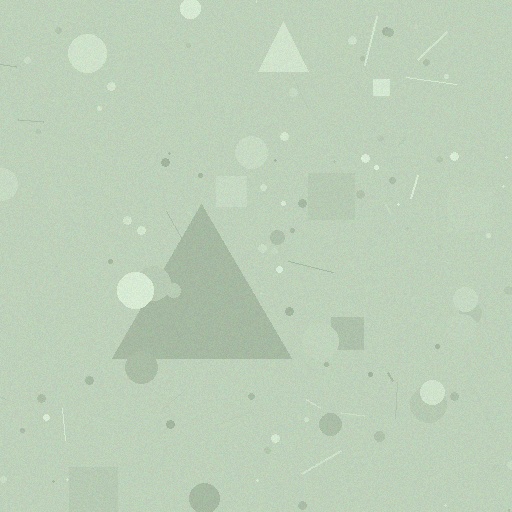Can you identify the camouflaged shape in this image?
The camouflaged shape is a triangle.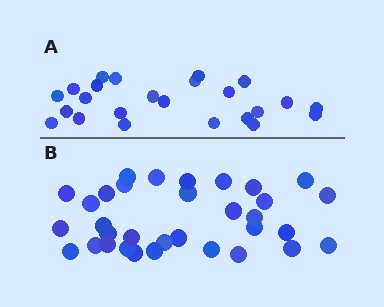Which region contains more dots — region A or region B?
Region B (the bottom region) has more dots.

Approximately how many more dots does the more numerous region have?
Region B has roughly 8 or so more dots than region A.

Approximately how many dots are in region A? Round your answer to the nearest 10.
About 20 dots. (The exact count is 24, which rounds to 20.)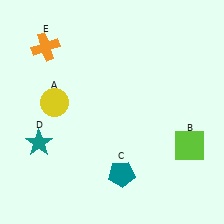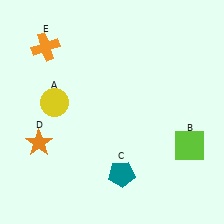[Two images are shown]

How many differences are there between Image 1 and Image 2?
There is 1 difference between the two images.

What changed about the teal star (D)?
In Image 1, D is teal. In Image 2, it changed to orange.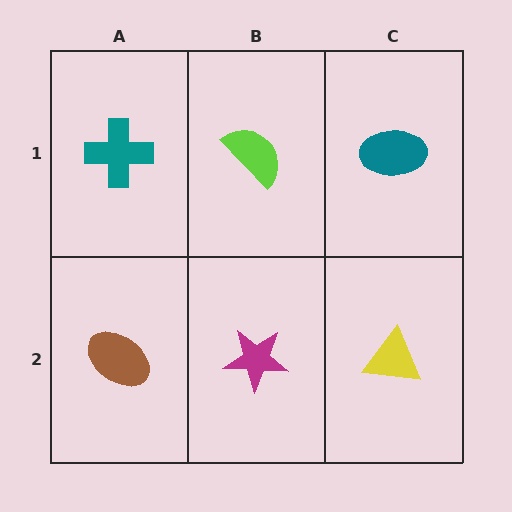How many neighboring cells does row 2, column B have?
3.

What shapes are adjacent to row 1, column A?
A brown ellipse (row 2, column A), a lime semicircle (row 1, column B).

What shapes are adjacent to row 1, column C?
A yellow triangle (row 2, column C), a lime semicircle (row 1, column B).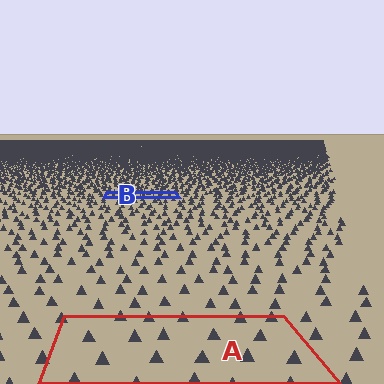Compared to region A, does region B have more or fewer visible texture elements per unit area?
Region B has more texture elements per unit area — they are packed more densely because it is farther away.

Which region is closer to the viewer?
Region A is closer. The texture elements there are larger and more spread out.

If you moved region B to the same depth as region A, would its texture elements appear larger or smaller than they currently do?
They would appear larger. At a closer depth, the same texture elements are projected at a bigger on-screen size.